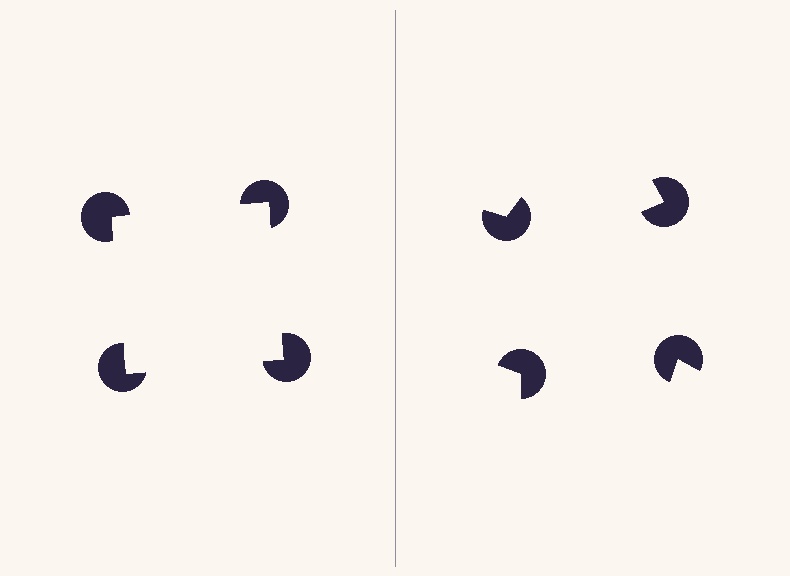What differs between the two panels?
The pac-man discs are positioned identically on both sides; only the wedge orientations differ. On the left they align to a square; on the right they are misaligned.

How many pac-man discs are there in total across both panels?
8 — 4 on each side.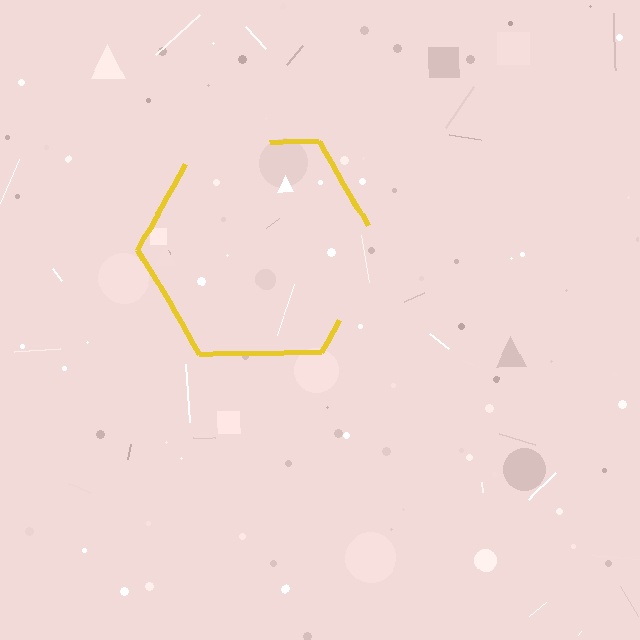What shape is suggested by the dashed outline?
The dashed outline suggests a hexagon.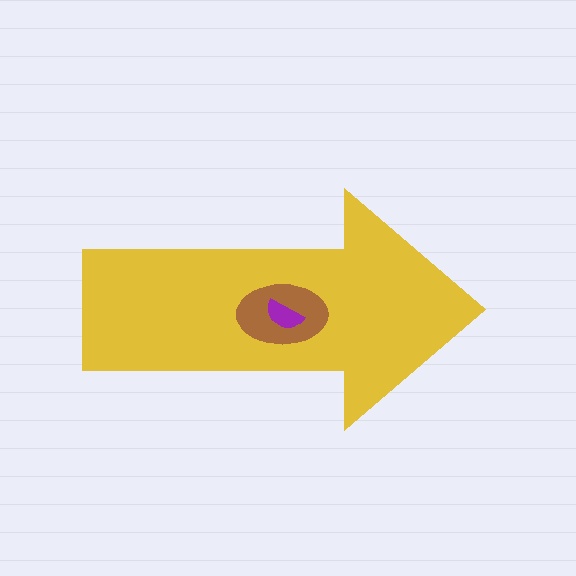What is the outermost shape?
The yellow arrow.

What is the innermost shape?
The purple semicircle.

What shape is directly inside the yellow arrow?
The brown ellipse.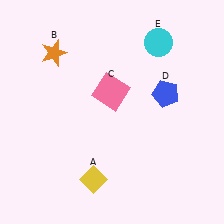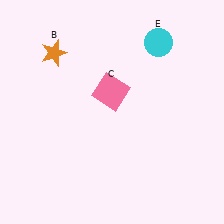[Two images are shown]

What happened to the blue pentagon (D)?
The blue pentagon (D) was removed in Image 2. It was in the top-right area of Image 1.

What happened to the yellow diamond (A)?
The yellow diamond (A) was removed in Image 2. It was in the bottom-left area of Image 1.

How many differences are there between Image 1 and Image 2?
There are 2 differences between the two images.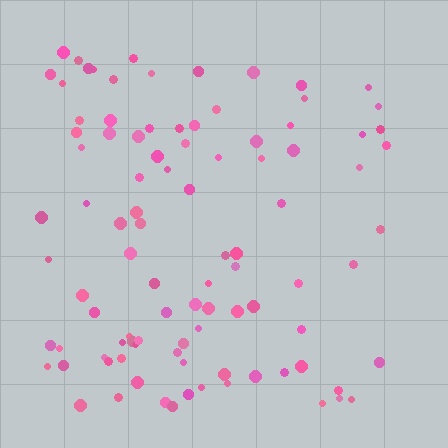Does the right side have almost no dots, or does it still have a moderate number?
Still a moderate number, just noticeably fewer than the left.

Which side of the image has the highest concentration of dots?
The left.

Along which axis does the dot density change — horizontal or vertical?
Horizontal.